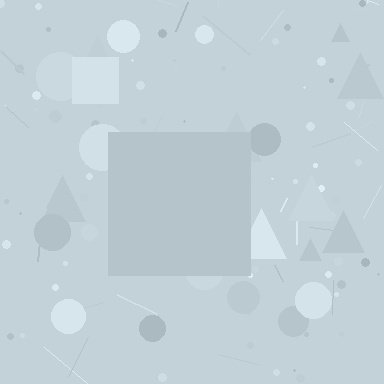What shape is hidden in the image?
A square is hidden in the image.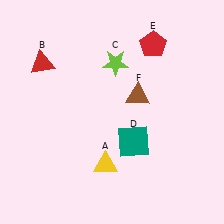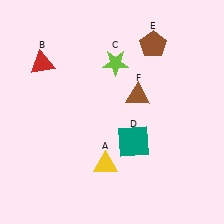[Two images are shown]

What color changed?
The pentagon (E) changed from red in Image 1 to brown in Image 2.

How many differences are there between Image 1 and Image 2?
There is 1 difference between the two images.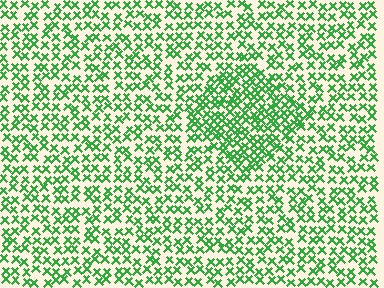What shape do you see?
I see a diamond.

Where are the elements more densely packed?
The elements are more densely packed inside the diamond boundary.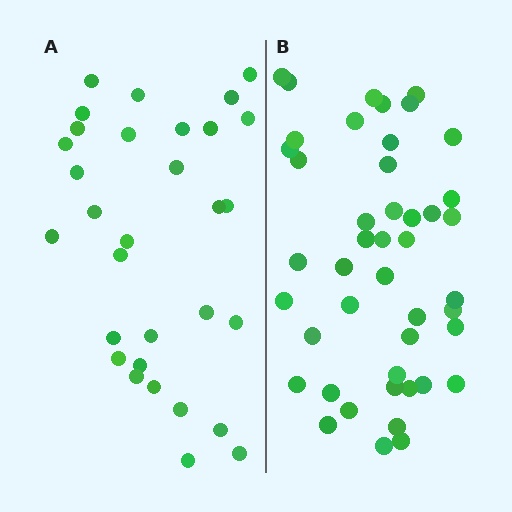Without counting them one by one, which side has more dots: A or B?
Region B (the right region) has more dots.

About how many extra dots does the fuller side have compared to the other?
Region B has approximately 15 more dots than region A.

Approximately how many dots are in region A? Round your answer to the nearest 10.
About 30 dots. (The exact count is 31, which rounds to 30.)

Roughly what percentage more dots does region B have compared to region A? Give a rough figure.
About 45% more.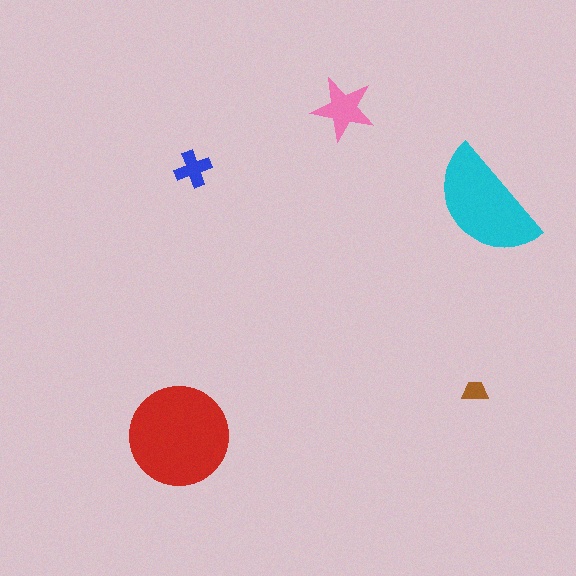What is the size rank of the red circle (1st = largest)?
1st.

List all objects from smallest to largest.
The brown trapezoid, the blue cross, the pink star, the cyan semicircle, the red circle.